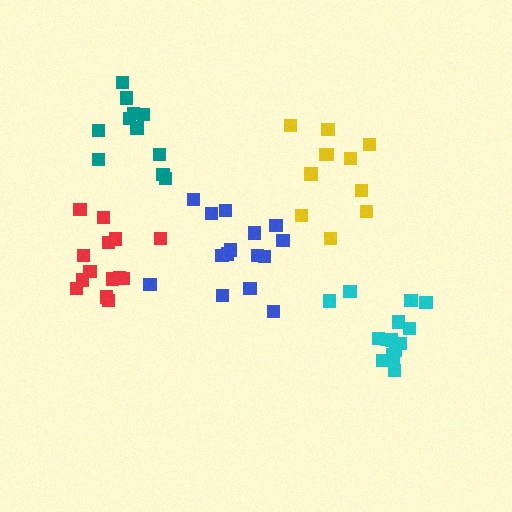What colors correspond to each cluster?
The clusters are colored: blue, teal, yellow, cyan, red.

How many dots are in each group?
Group 1: 15 dots, Group 2: 11 dots, Group 3: 11 dots, Group 4: 15 dots, Group 5: 14 dots (66 total).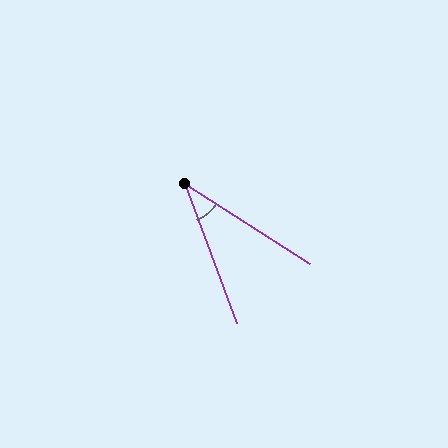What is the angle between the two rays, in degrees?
Approximately 37 degrees.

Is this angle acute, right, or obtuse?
It is acute.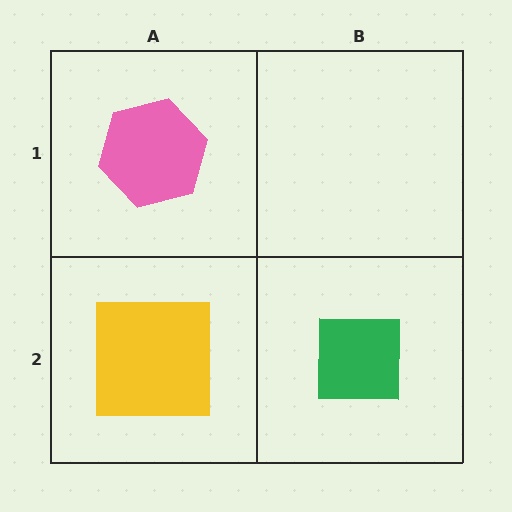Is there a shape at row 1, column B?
No, that cell is empty.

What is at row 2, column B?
A green square.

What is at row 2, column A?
A yellow square.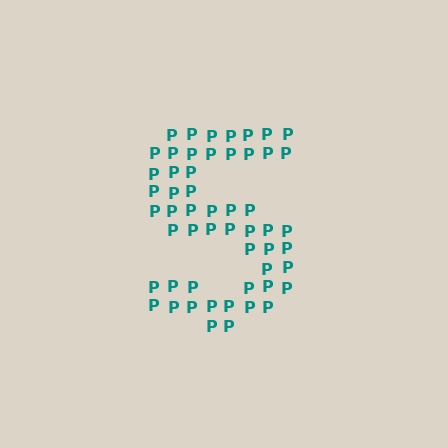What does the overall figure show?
The overall figure shows the letter S.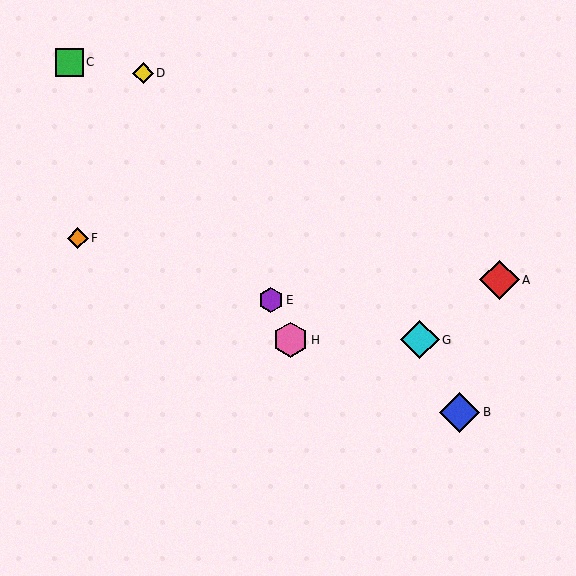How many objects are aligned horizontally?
2 objects (G, H) are aligned horizontally.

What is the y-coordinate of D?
Object D is at y≈73.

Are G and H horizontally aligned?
Yes, both are at y≈340.